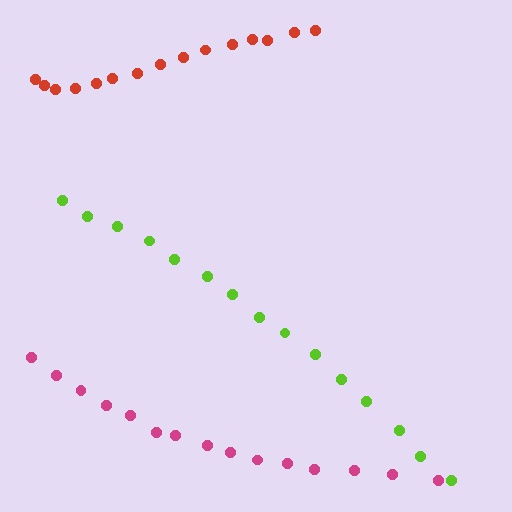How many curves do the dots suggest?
There are 3 distinct paths.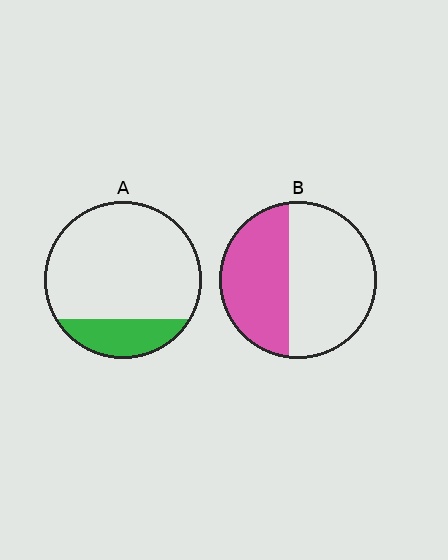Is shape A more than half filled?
No.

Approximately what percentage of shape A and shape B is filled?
A is approximately 20% and B is approximately 45%.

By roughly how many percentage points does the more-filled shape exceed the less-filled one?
By roughly 25 percentage points (B over A).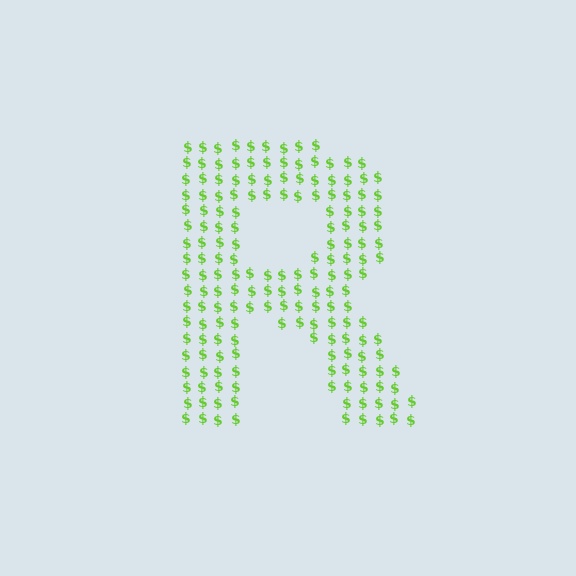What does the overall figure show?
The overall figure shows the letter R.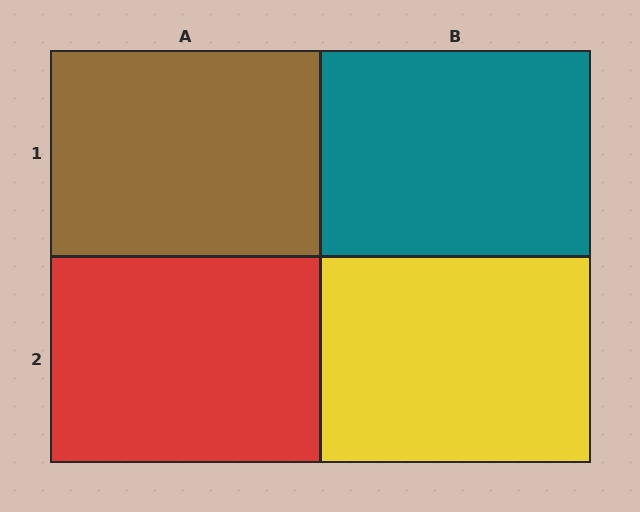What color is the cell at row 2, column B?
Yellow.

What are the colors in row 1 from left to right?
Brown, teal.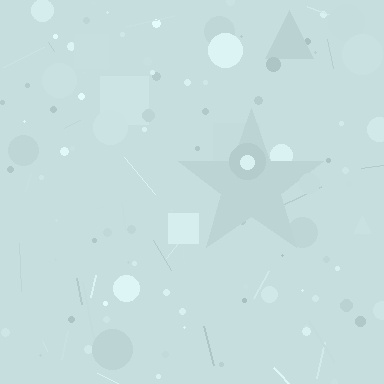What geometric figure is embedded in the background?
A star is embedded in the background.